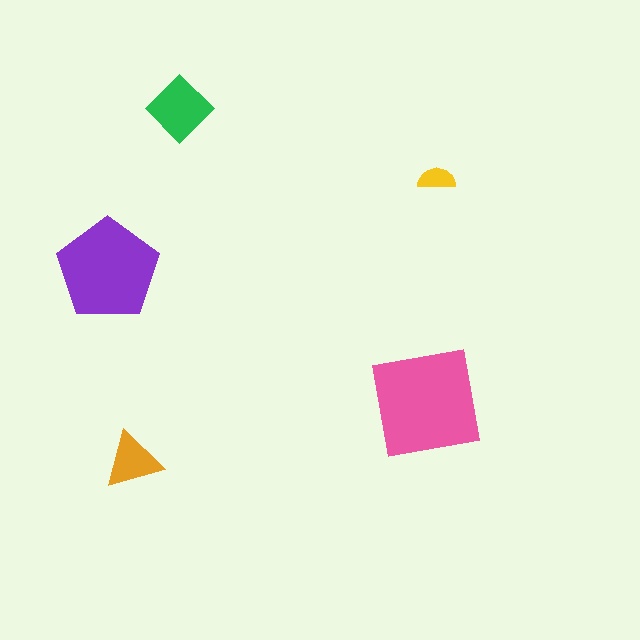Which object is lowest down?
The orange triangle is bottommost.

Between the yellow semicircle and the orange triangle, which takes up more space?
The orange triangle.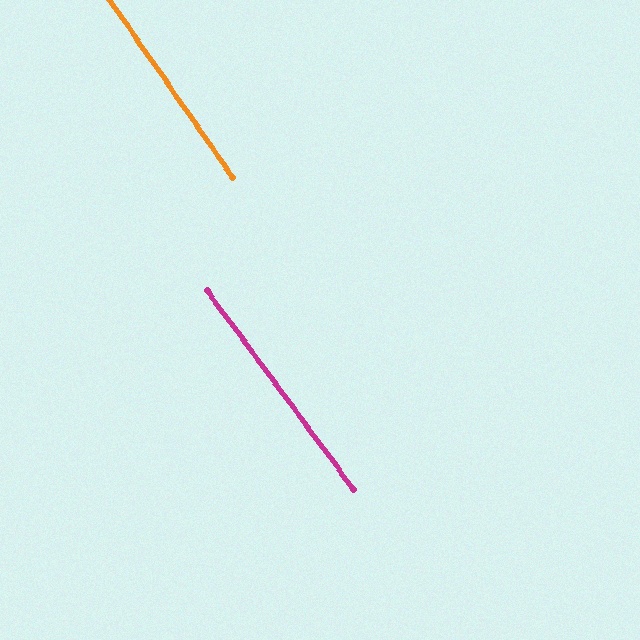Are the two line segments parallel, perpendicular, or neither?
Parallel — their directions differ by only 1.9°.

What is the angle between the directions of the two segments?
Approximately 2 degrees.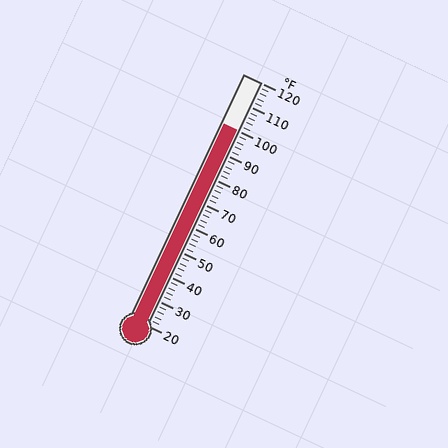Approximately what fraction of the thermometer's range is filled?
The thermometer is filled to approximately 80% of its range.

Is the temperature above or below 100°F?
The temperature is at 100°F.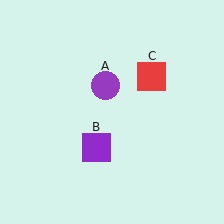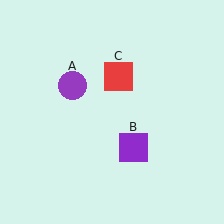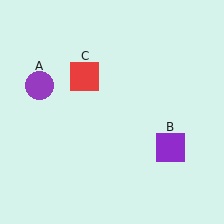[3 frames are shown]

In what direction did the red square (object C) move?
The red square (object C) moved left.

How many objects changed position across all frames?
3 objects changed position: purple circle (object A), purple square (object B), red square (object C).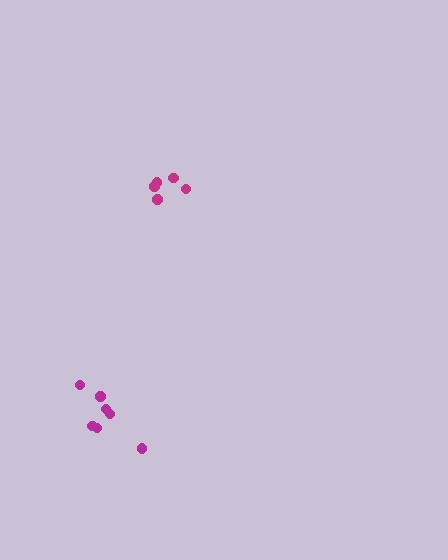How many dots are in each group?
Group 1: 5 dots, Group 2: 7 dots (12 total).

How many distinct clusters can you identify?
There are 2 distinct clusters.